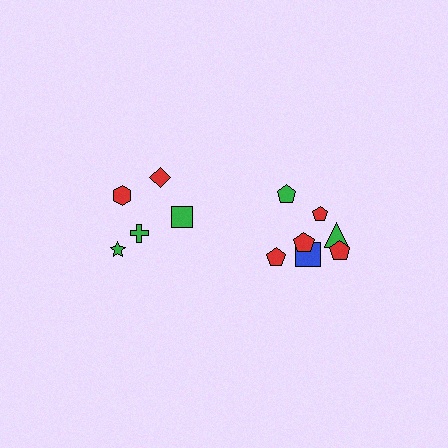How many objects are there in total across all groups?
There are 12 objects.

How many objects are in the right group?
There are 7 objects.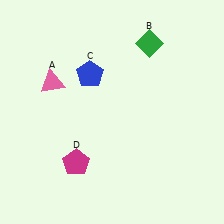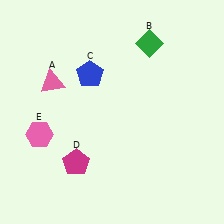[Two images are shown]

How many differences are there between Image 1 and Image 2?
There is 1 difference between the two images.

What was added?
A pink hexagon (E) was added in Image 2.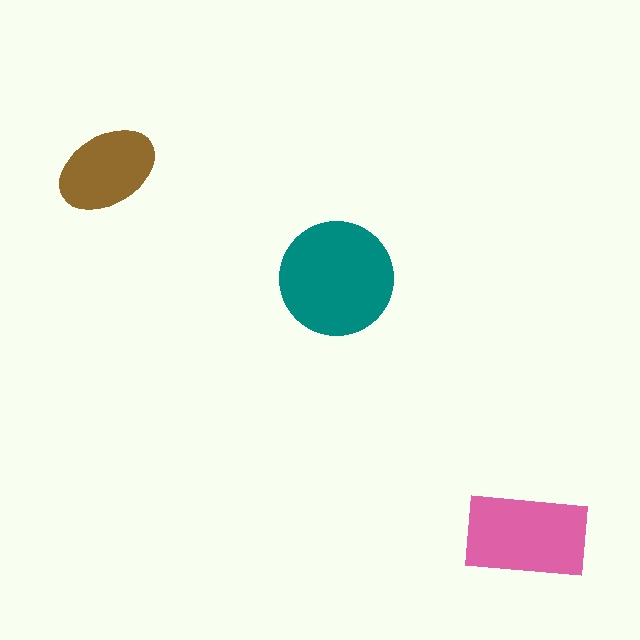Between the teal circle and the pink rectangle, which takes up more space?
The teal circle.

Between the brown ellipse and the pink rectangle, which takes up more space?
The pink rectangle.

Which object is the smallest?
The brown ellipse.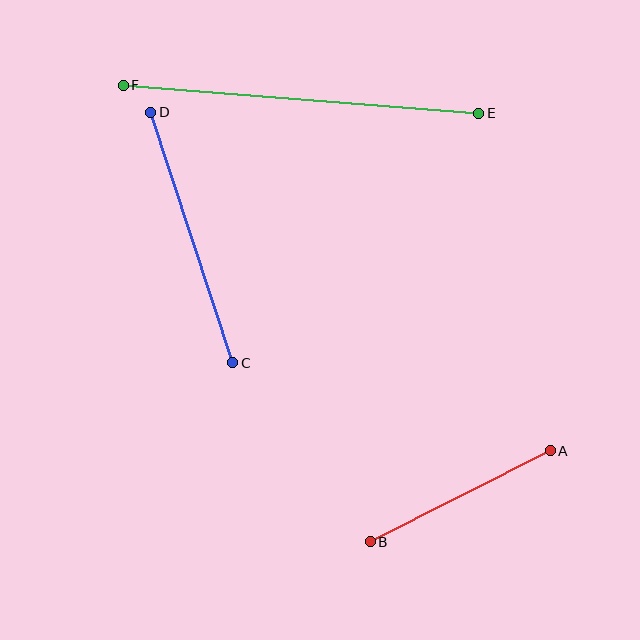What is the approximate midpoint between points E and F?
The midpoint is at approximately (301, 99) pixels.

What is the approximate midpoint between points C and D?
The midpoint is at approximately (192, 238) pixels.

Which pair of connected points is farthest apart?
Points E and F are farthest apart.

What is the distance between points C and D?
The distance is approximately 264 pixels.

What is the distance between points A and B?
The distance is approximately 202 pixels.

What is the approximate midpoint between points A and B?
The midpoint is at approximately (460, 496) pixels.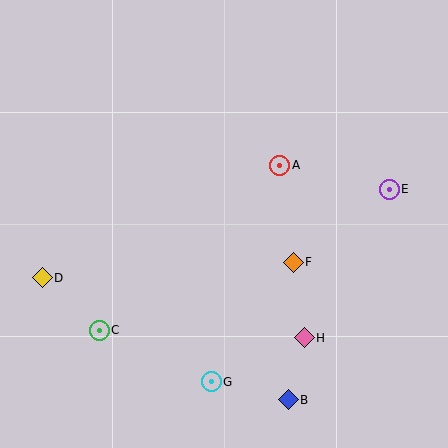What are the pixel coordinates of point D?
Point D is at (42, 278).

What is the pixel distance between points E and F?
The distance between E and F is 121 pixels.